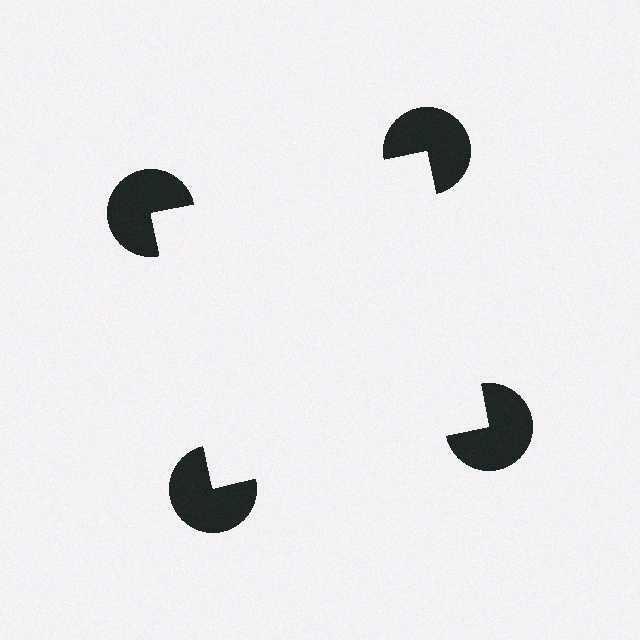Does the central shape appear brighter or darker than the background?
It typically appears slightly brighter than the background, even though no actual brightness change is drawn.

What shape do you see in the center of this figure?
An illusory square — its edges are inferred from the aligned wedge cuts in the pac-man discs, not physically drawn.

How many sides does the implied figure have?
4 sides.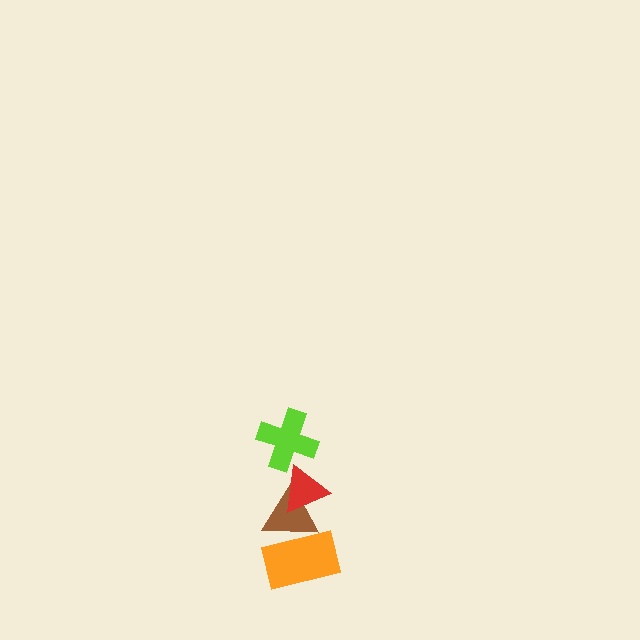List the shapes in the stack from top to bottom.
From top to bottom: the lime cross, the red triangle, the brown triangle, the orange rectangle.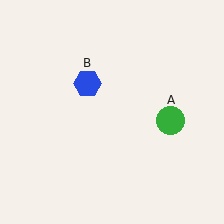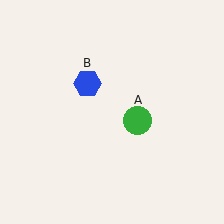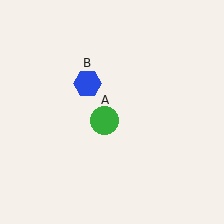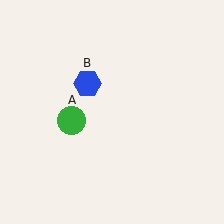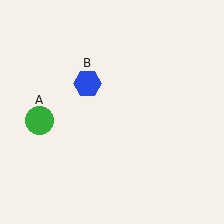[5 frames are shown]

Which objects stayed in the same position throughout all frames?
Blue hexagon (object B) remained stationary.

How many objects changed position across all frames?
1 object changed position: green circle (object A).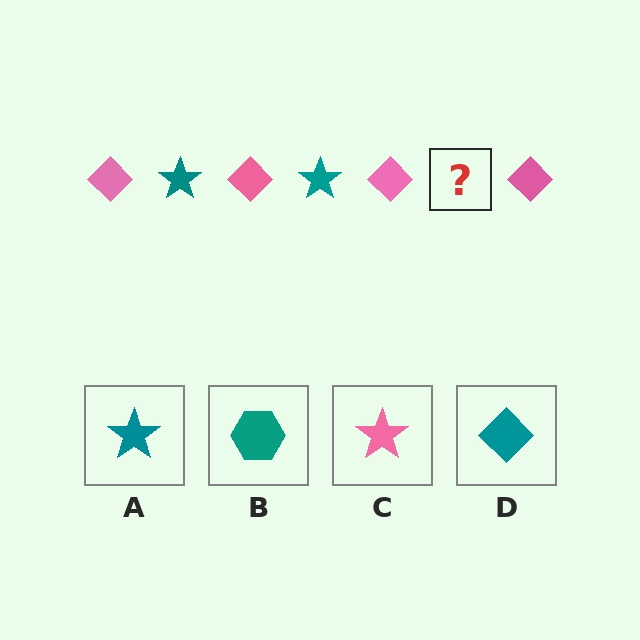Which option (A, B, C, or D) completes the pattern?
A.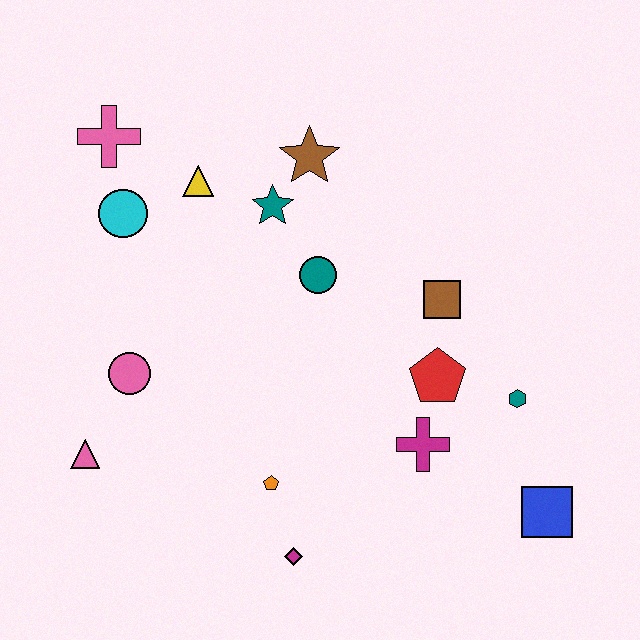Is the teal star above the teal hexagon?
Yes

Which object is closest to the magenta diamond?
The orange pentagon is closest to the magenta diamond.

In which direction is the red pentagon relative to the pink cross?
The red pentagon is to the right of the pink cross.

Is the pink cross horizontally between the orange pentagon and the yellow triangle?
No